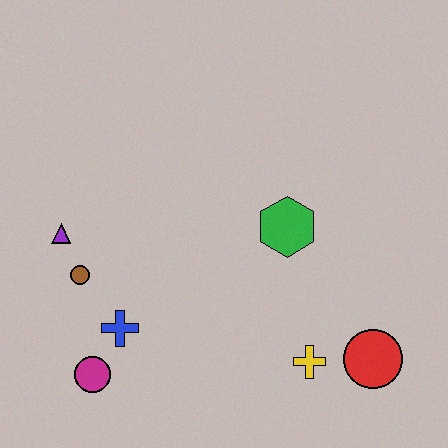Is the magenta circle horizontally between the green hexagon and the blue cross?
No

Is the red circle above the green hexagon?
No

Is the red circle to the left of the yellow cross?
No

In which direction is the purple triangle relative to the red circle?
The purple triangle is to the left of the red circle.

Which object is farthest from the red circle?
The purple triangle is farthest from the red circle.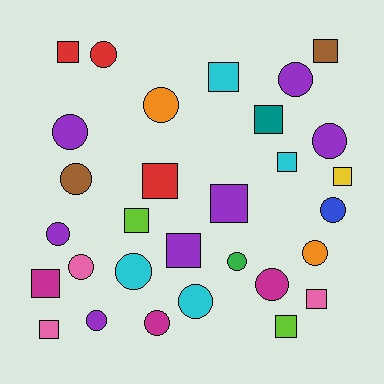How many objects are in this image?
There are 30 objects.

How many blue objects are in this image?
There is 1 blue object.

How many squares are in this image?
There are 14 squares.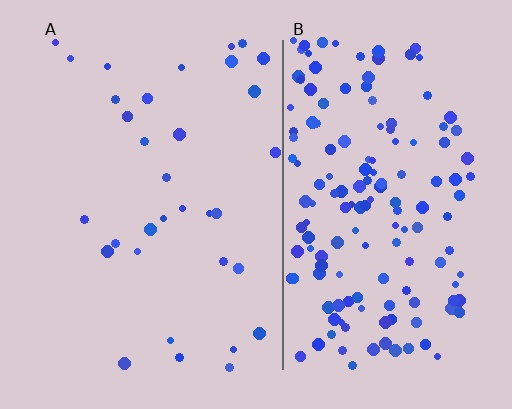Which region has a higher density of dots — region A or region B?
B (the right).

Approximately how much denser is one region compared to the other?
Approximately 4.8× — region B over region A.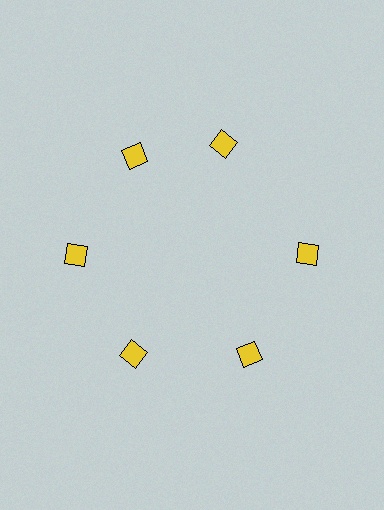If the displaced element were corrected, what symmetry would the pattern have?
It would have 6-fold rotational symmetry — the pattern would map onto itself every 60 degrees.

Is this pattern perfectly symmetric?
No. The 6 yellow squares are arranged in a ring, but one element near the 1 o'clock position is rotated out of alignment along the ring, breaking the 6-fold rotational symmetry.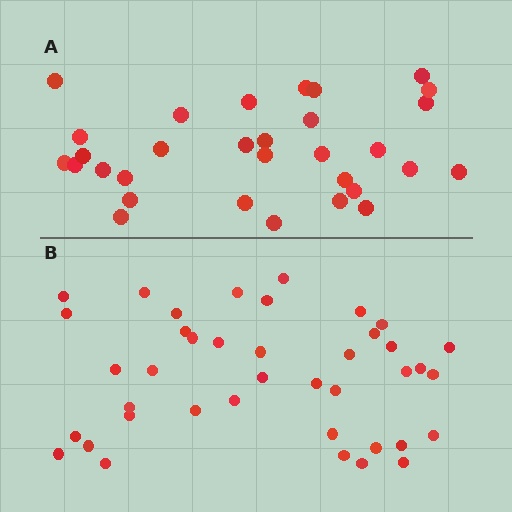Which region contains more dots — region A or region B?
Region B (the bottom region) has more dots.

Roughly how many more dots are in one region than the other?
Region B has roughly 8 or so more dots than region A.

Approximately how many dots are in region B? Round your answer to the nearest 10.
About 40 dots.